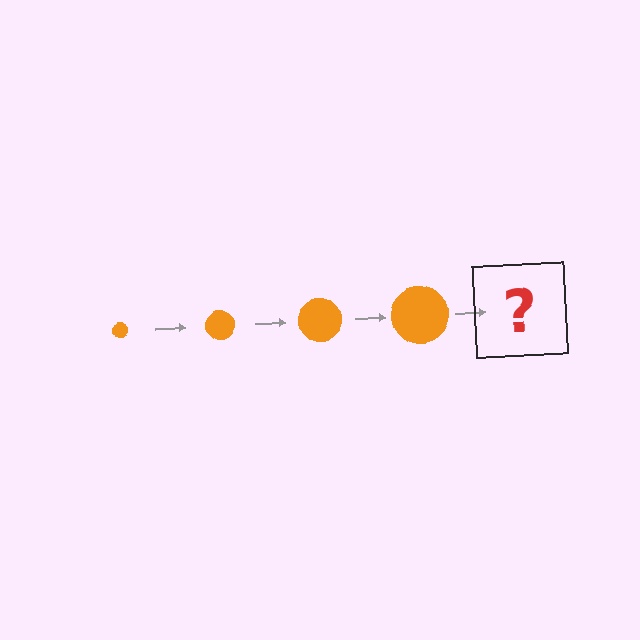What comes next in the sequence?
The next element should be an orange circle, larger than the previous one.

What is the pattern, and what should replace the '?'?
The pattern is that the circle gets progressively larger each step. The '?' should be an orange circle, larger than the previous one.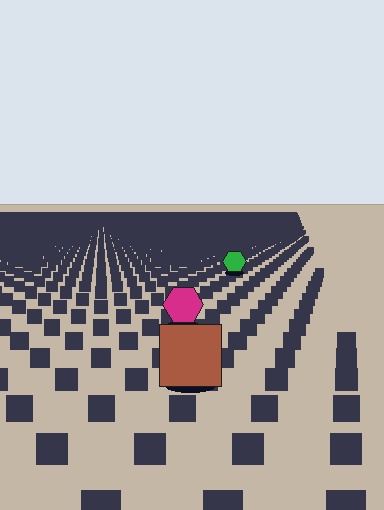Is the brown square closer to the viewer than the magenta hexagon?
Yes. The brown square is closer — you can tell from the texture gradient: the ground texture is coarser near it.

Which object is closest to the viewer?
The brown square is closest. The texture marks near it are larger and more spread out.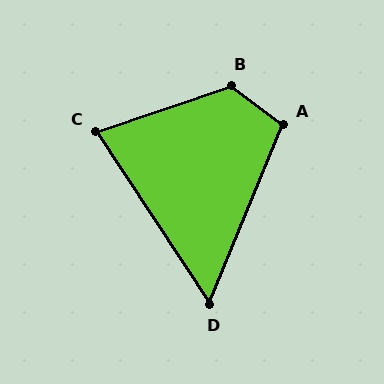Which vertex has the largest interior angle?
B, at approximately 124 degrees.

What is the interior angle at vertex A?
Approximately 105 degrees (obtuse).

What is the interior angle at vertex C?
Approximately 75 degrees (acute).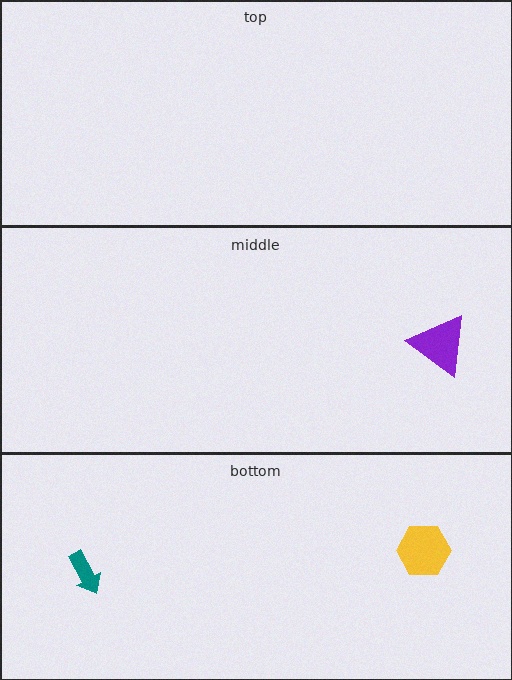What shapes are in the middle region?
The purple triangle.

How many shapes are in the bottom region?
2.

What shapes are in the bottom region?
The yellow hexagon, the teal arrow.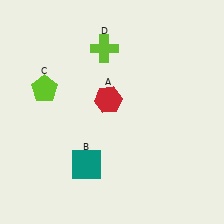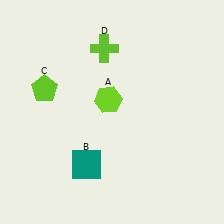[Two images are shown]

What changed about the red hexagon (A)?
In Image 1, A is red. In Image 2, it changed to lime.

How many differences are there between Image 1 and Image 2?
There is 1 difference between the two images.